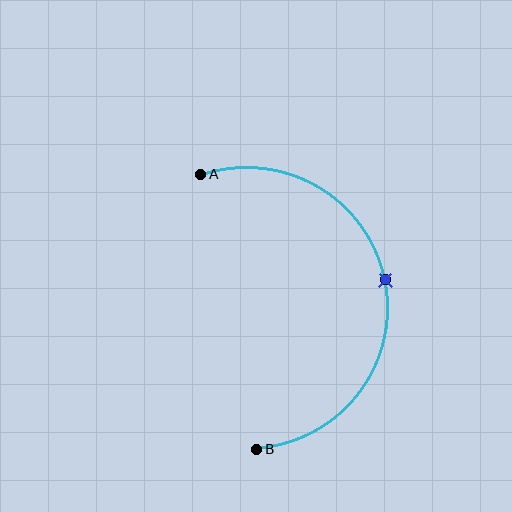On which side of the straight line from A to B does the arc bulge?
The arc bulges to the right of the straight line connecting A and B.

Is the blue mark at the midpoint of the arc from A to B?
Yes. The blue mark lies on the arc at equal arc-length from both A and B — it is the arc midpoint.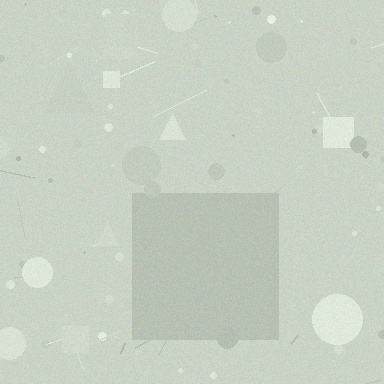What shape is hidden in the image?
A square is hidden in the image.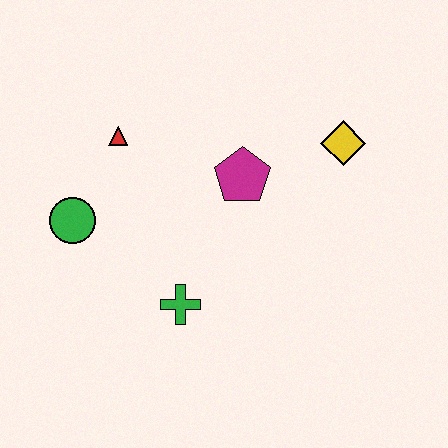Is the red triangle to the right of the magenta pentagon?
No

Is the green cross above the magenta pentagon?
No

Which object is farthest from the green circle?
The yellow diamond is farthest from the green circle.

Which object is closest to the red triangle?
The green circle is closest to the red triangle.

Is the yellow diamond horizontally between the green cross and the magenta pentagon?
No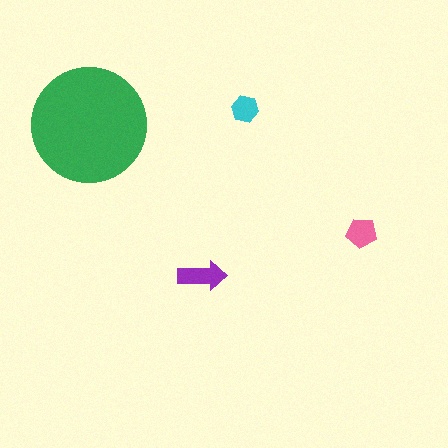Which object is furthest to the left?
The green circle is leftmost.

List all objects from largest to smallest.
The green circle, the purple arrow, the pink pentagon, the cyan hexagon.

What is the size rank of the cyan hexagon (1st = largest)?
4th.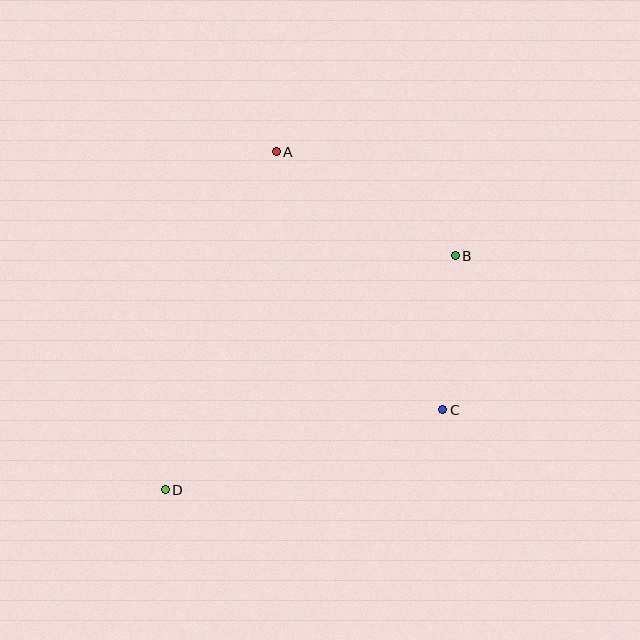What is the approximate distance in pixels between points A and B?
The distance between A and B is approximately 207 pixels.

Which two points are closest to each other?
Points B and C are closest to each other.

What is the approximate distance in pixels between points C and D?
The distance between C and D is approximately 289 pixels.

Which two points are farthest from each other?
Points B and D are farthest from each other.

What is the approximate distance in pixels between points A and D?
The distance between A and D is approximately 356 pixels.